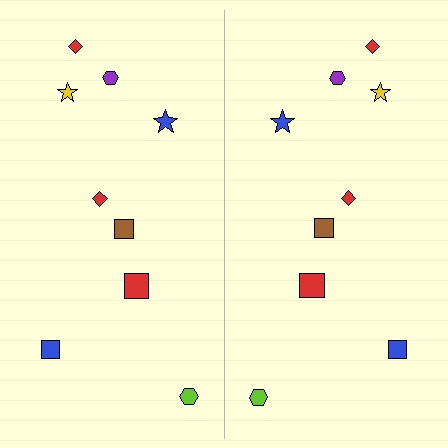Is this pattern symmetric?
Yes, this pattern has bilateral (reflection) symmetry.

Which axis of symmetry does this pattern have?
The pattern has a vertical axis of symmetry running through the center of the image.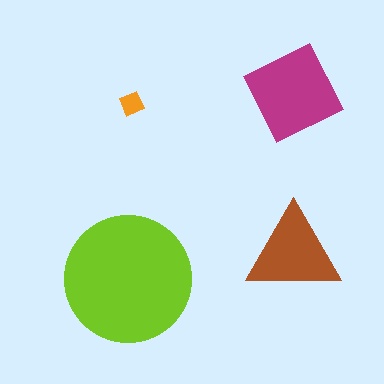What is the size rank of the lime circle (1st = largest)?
1st.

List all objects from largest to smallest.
The lime circle, the magenta square, the brown triangle, the orange diamond.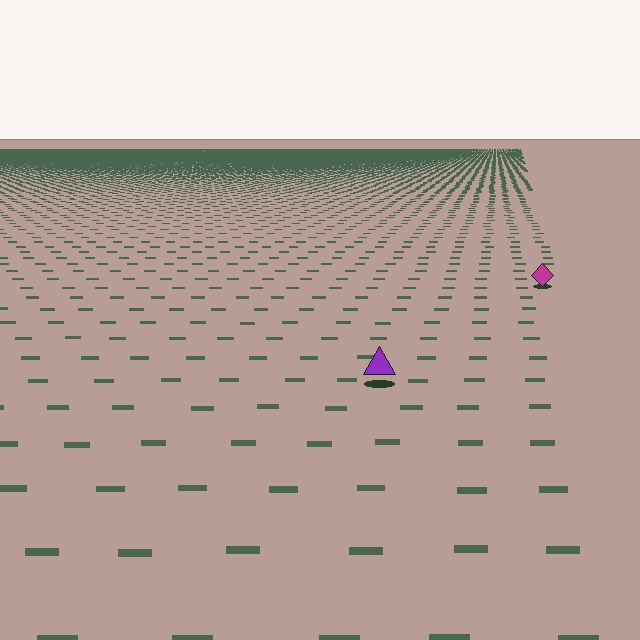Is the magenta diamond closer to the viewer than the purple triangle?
No. The purple triangle is closer — you can tell from the texture gradient: the ground texture is coarser near it.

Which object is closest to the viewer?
The purple triangle is closest. The texture marks near it are larger and more spread out.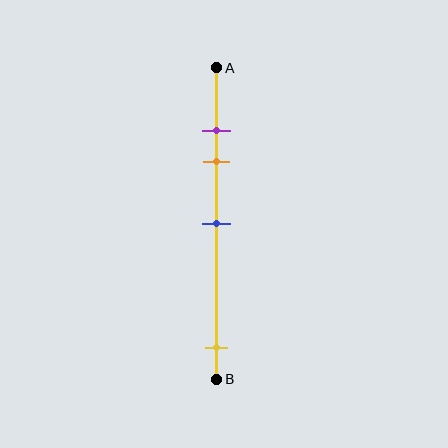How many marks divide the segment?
There are 4 marks dividing the segment.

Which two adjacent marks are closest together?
The purple and orange marks are the closest adjacent pair.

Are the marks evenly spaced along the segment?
No, the marks are not evenly spaced.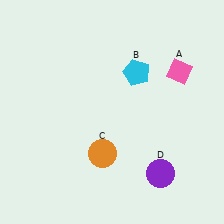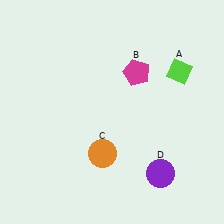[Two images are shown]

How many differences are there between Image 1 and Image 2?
There are 2 differences between the two images.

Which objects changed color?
A changed from pink to lime. B changed from cyan to magenta.